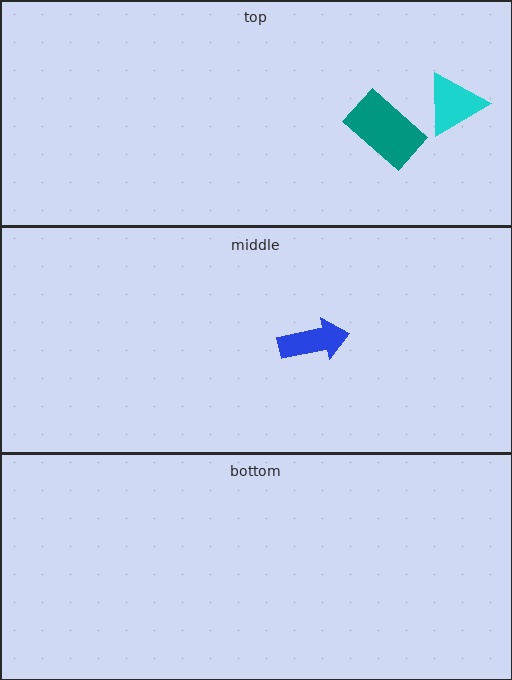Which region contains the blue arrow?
The middle region.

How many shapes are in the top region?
2.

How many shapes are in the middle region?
1.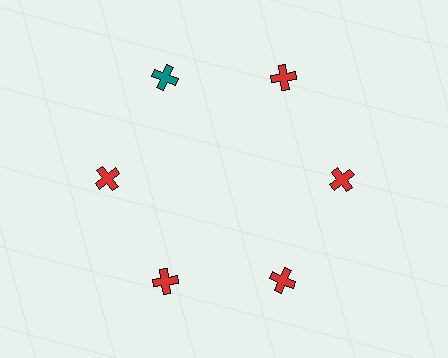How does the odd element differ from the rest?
It has a different color: teal instead of red.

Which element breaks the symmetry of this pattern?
The teal cross at roughly the 11 o'clock position breaks the symmetry. All other shapes are red crosses.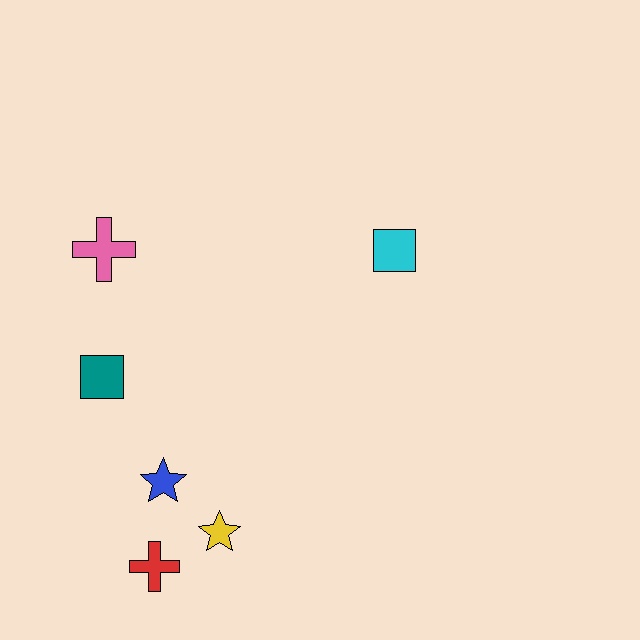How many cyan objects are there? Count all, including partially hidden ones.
There is 1 cyan object.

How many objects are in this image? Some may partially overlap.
There are 6 objects.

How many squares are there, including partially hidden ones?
There are 2 squares.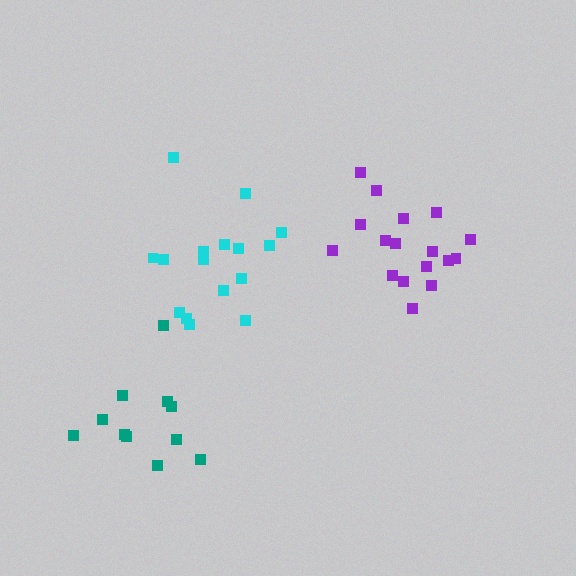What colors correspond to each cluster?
The clusters are colored: cyan, purple, teal.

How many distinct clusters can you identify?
There are 3 distinct clusters.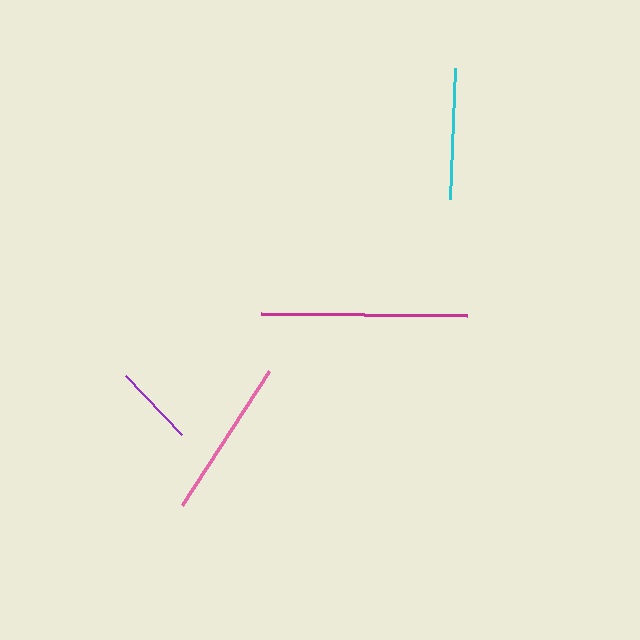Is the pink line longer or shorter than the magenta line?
The magenta line is longer than the pink line.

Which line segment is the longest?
The magenta line is the longest at approximately 206 pixels.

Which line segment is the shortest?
The purple line is the shortest at approximately 81 pixels.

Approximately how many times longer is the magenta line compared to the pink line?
The magenta line is approximately 1.3 times the length of the pink line.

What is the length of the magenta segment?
The magenta segment is approximately 206 pixels long.